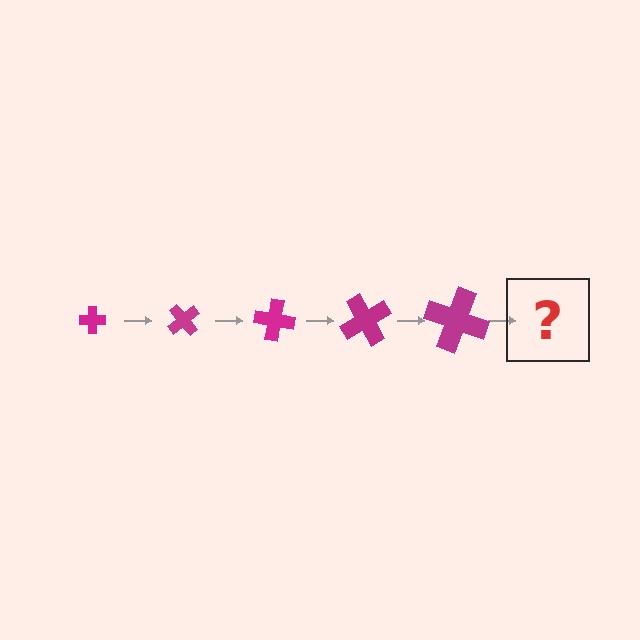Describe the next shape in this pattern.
It should be a cross, larger than the previous one and rotated 250 degrees from the start.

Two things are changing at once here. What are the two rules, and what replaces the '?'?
The two rules are that the cross grows larger each step and it rotates 50 degrees each step. The '?' should be a cross, larger than the previous one and rotated 250 degrees from the start.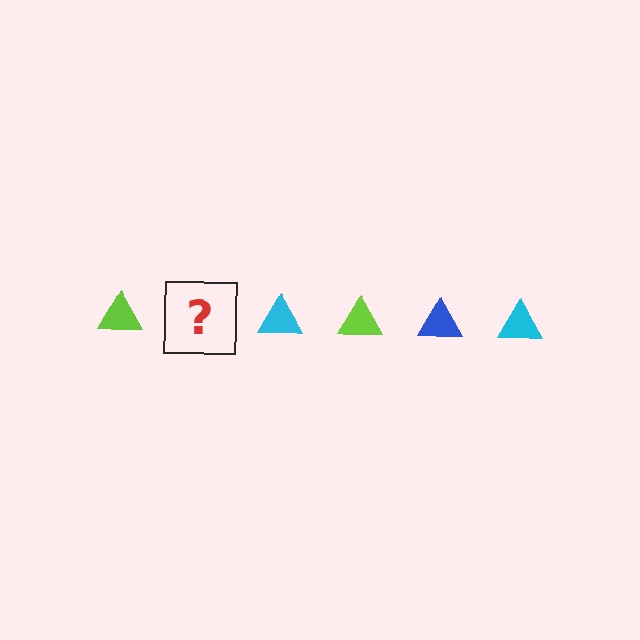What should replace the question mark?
The question mark should be replaced with a blue triangle.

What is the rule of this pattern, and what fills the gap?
The rule is that the pattern cycles through lime, blue, cyan triangles. The gap should be filled with a blue triangle.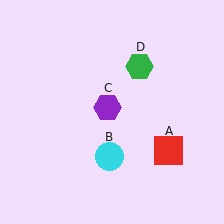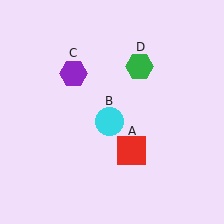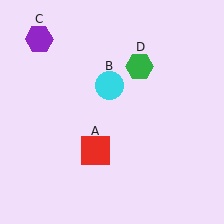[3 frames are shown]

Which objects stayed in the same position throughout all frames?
Green hexagon (object D) remained stationary.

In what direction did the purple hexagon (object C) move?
The purple hexagon (object C) moved up and to the left.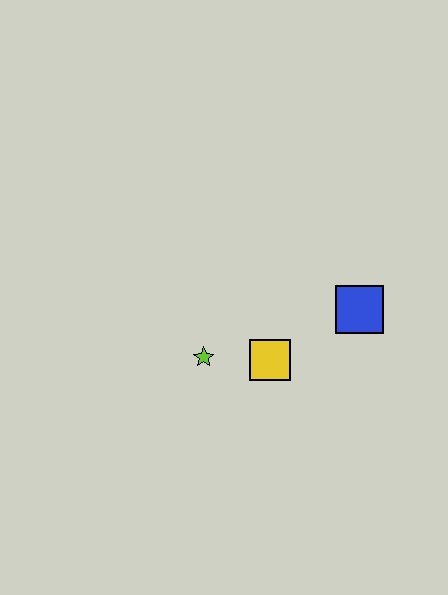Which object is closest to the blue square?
The yellow square is closest to the blue square.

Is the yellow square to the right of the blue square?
No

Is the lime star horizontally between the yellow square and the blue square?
No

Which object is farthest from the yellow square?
The blue square is farthest from the yellow square.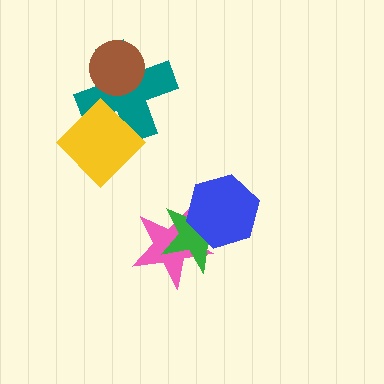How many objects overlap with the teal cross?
2 objects overlap with the teal cross.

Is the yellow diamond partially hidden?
No, no other shape covers it.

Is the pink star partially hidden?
Yes, it is partially covered by another shape.